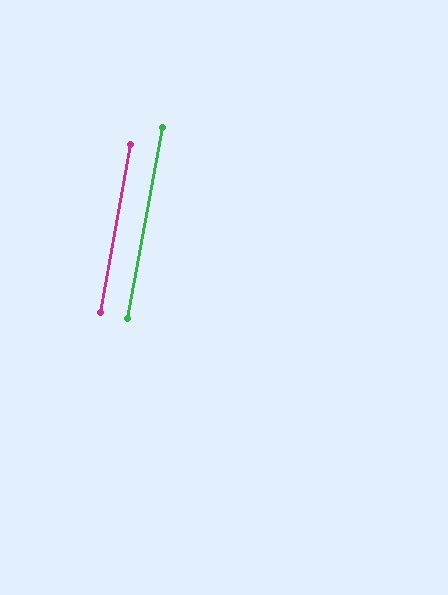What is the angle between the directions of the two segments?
Approximately 0 degrees.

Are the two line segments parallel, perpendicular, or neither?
Parallel — their directions differ by only 0.0°.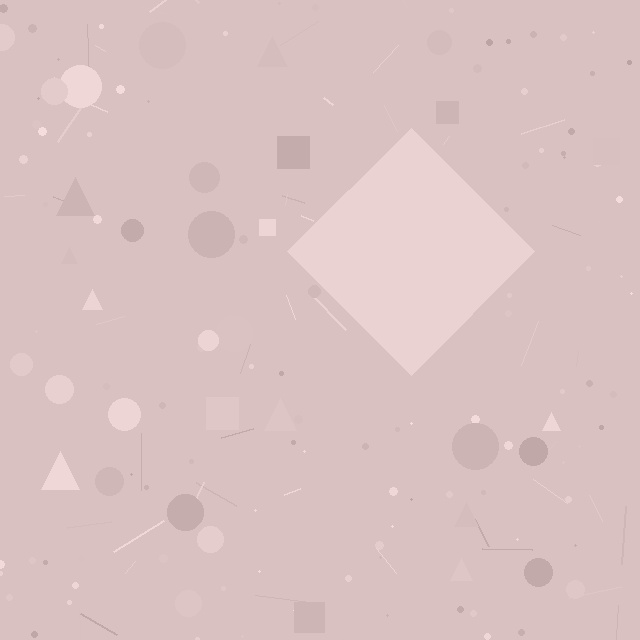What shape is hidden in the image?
A diamond is hidden in the image.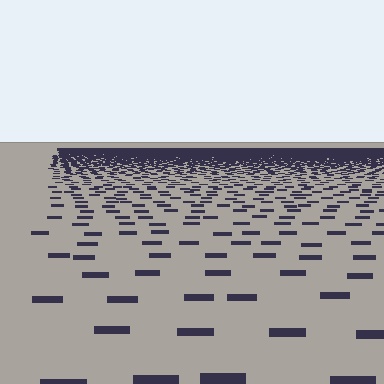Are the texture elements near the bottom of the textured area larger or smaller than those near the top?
Larger. Near the bottom, elements are closer to the viewer and appear at a bigger on-screen size.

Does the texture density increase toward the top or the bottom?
Density increases toward the top.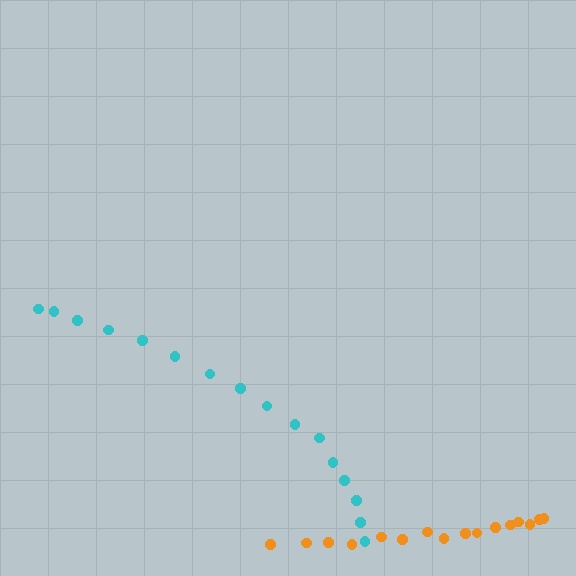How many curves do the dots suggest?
There are 2 distinct paths.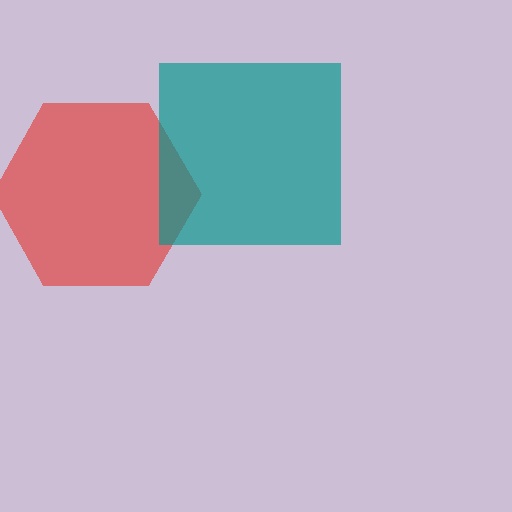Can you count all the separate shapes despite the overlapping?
Yes, there are 2 separate shapes.